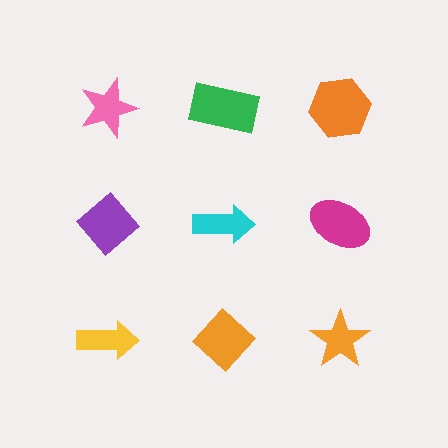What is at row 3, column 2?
An orange diamond.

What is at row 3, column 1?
A yellow arrow.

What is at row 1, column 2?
A green rectangle.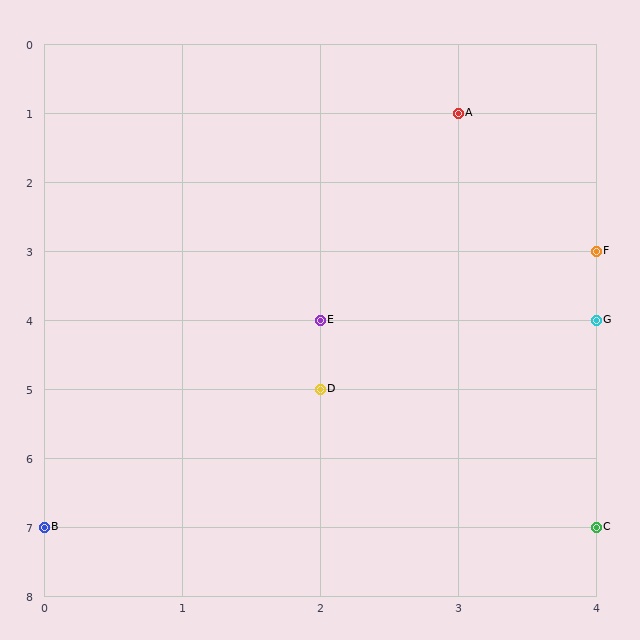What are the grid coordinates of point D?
Point D is at grid coordinates (2, 5).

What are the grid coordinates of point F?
Point F is at grid coordinates (4, 3).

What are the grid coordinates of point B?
Point B is at grid coordinates (0, 7).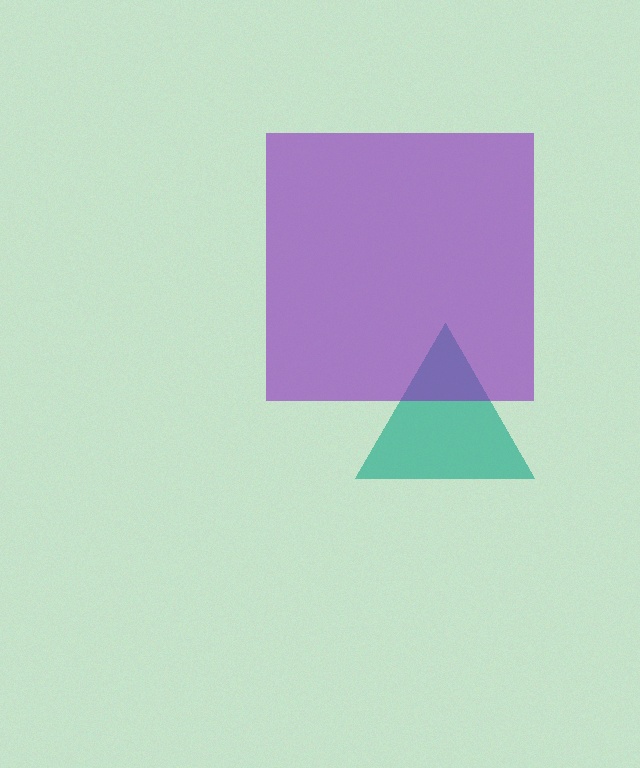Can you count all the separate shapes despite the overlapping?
Yes, there are 2 separate shapes.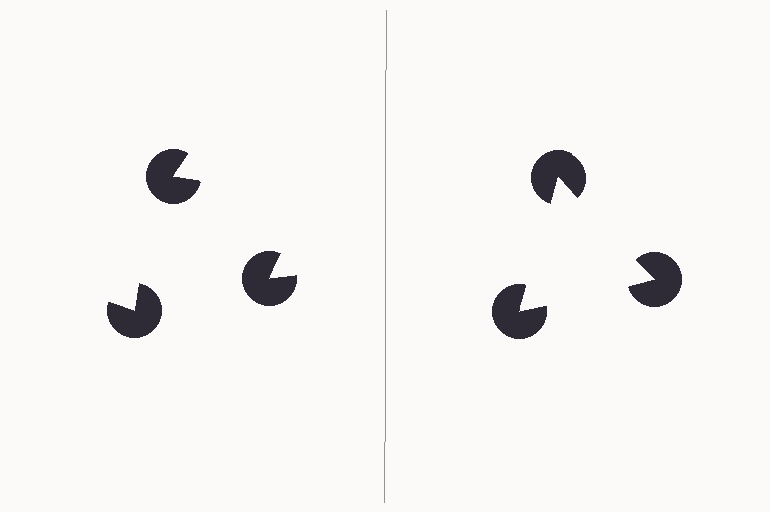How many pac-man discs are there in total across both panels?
6 — 3 on each side.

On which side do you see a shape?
An illusory triangle appears on the right side. On the left side the wedge cuts are rotated, so no coherent shape forms.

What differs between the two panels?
The pac-man discs are positioned identically on both sides; only the wedge orientations differ. On the right they align to a triangle; on the left they are misaligned.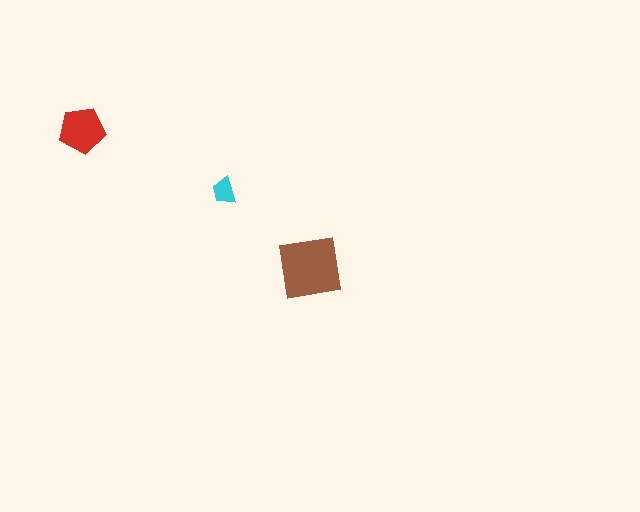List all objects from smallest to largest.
The cyan trapezoid, the red pentagon, the brown square.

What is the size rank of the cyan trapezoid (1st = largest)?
3rd.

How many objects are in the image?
There are 3 objects in the image.